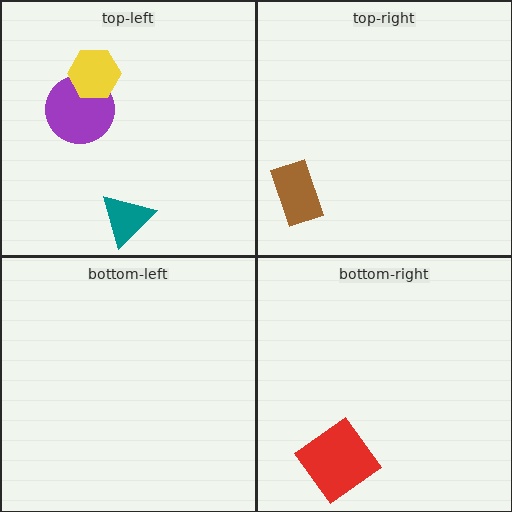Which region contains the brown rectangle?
The top-right region.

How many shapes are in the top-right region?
1.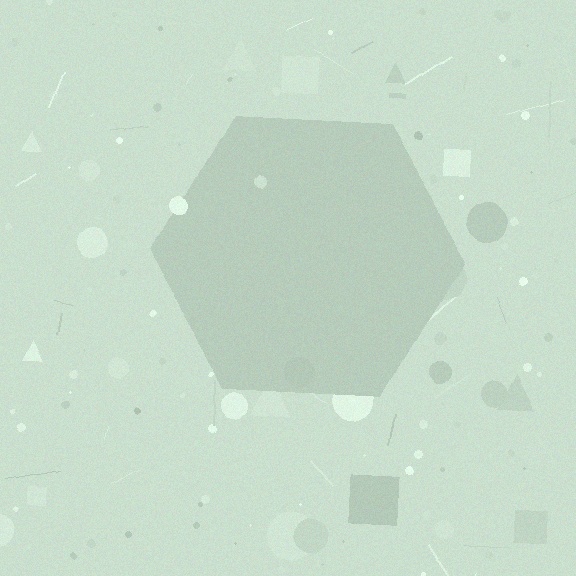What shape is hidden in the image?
A hexagon is hidden in the image.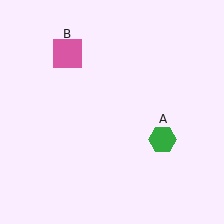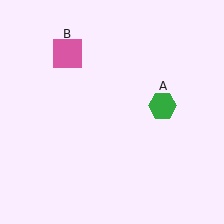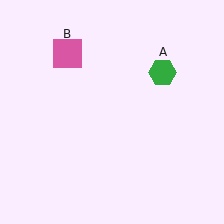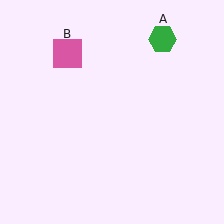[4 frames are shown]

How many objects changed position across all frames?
1 object changed position: green hexagon (object A).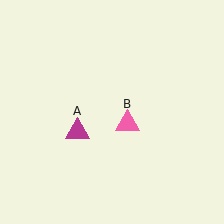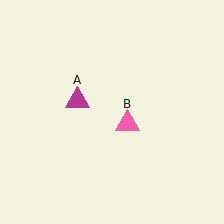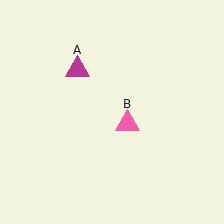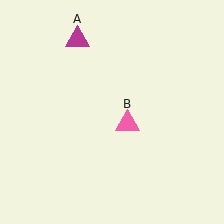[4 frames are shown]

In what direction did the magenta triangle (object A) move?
The magenta triangle (object A) moved up.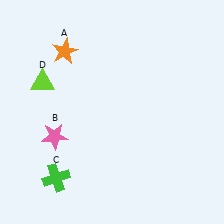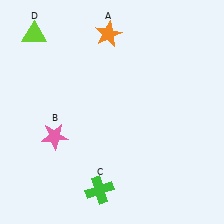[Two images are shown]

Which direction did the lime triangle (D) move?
The lime triangle (D) moved up.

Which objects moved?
The objects that moved are: the orange star (A), the green cross (C), the lime triangle (D).